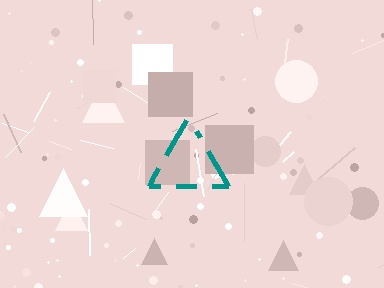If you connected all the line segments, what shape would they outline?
They would outline a triangle.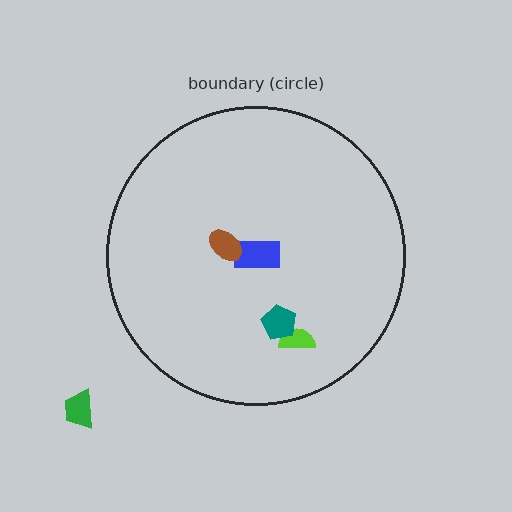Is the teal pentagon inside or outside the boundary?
Inside.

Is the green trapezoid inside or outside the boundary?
Outside.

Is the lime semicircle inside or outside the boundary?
Inside.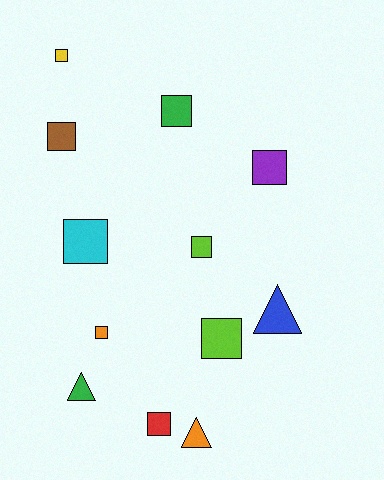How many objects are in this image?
There are 12 objects.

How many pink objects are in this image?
There are no pink objects.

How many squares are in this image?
There are 9 squares.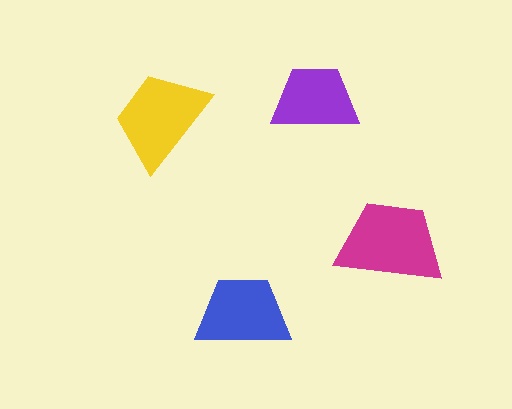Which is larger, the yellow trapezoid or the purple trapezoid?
The yellow one.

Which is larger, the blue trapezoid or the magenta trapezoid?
The magenta one.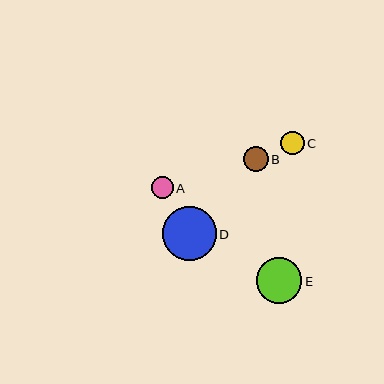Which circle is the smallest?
Circle A is the smallest with a size of approximately 22 pixels.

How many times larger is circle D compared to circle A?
Circle D is approximately 2.4 times the size of circle A.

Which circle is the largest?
Circle D is the largest with a size of approximately 54 pixels.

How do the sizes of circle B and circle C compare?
Circle B and circle C are approximately the same size.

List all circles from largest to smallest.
From largest to smallest: D, E, B, C, A.